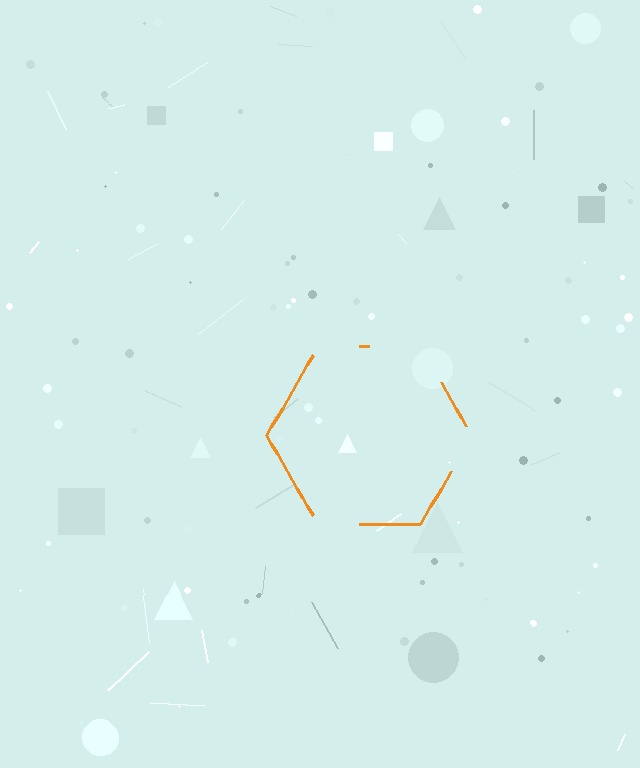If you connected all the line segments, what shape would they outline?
They would outline a hexagon.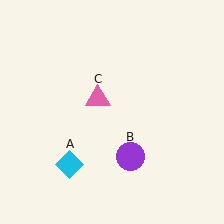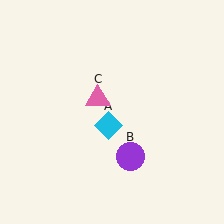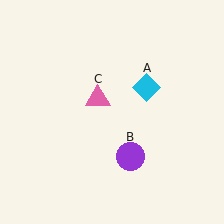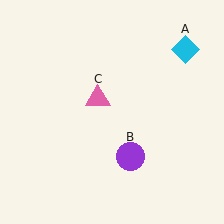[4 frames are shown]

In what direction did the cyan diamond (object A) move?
The cyan diamond (object A) moved up and to the right.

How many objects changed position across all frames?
1 object changed position: cyan diamond (object A).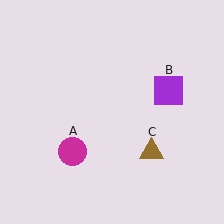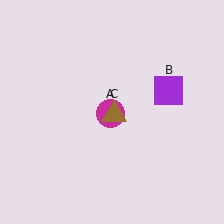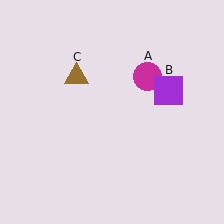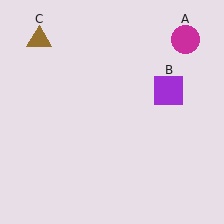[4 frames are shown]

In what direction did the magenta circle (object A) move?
The magenta circle (object A) moved up and to the right.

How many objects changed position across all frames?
2 objects changed position: magenta circle (object A), brown triangle (object C).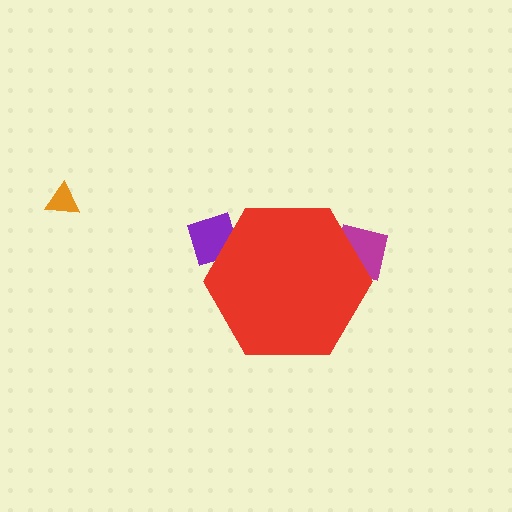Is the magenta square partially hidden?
Yes, the magenta square is partially hidden behind the red hexagon.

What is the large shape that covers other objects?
A red hexagon.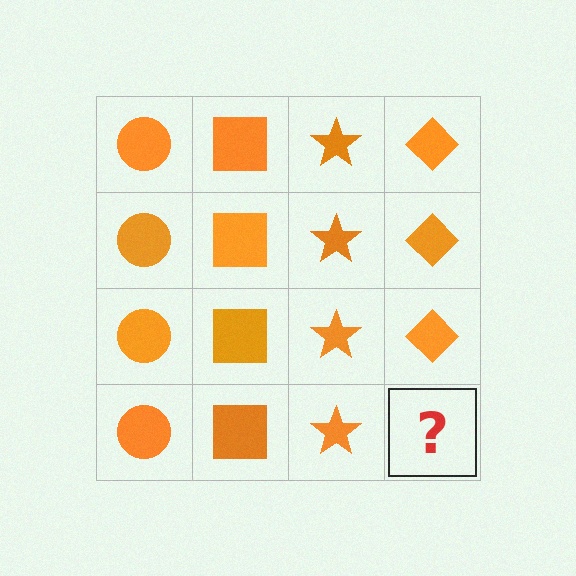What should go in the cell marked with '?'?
The missing cell should contain an orange diamond.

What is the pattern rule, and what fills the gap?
The rule is that each column has a consistent shape. The gap should be filled with an orange diamond.